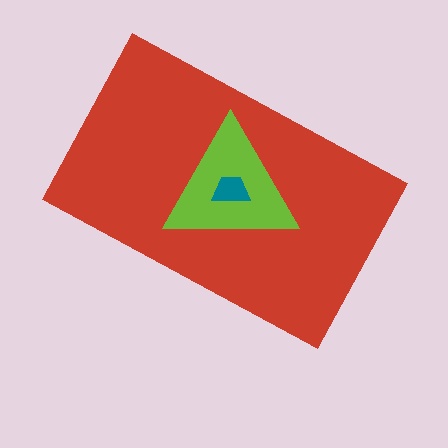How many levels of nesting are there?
3.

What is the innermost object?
The teal trapezoid.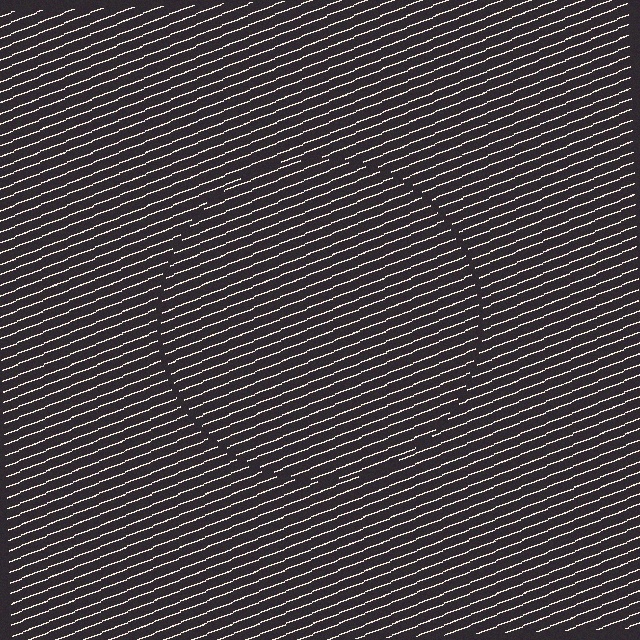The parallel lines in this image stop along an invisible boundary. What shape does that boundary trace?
An illusory circle. The interior of the shape contains the same grating, shifted by half a period — the contour is defined by the phase discontinuity where line-ends from the inner and outer gratings abut.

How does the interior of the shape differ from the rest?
The interior of the shape contains the same grating, shifted by half a period — the contour is defined by the phase discontinuity where line-ends from the inner and outer gratings abut.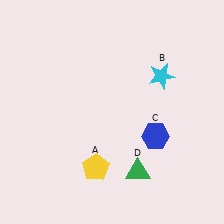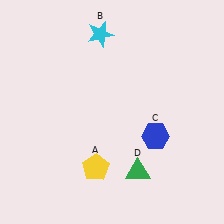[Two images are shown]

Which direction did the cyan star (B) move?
The cyan star (B) moved left.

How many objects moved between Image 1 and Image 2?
1 object moved between the two images.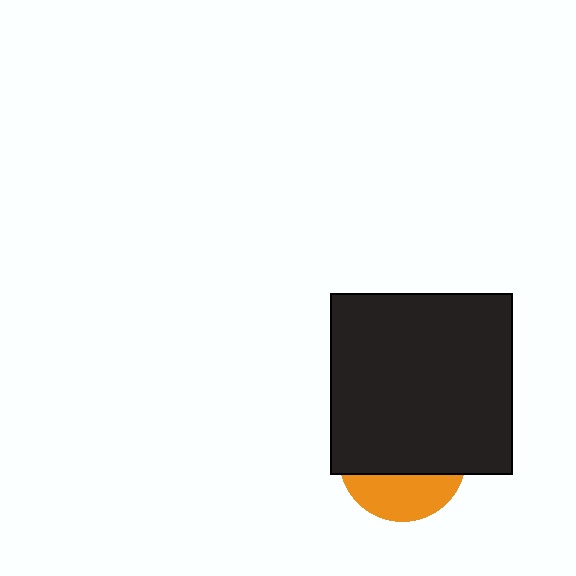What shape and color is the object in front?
The object in front is a black square.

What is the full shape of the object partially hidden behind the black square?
The partially hidden object is an orange circle.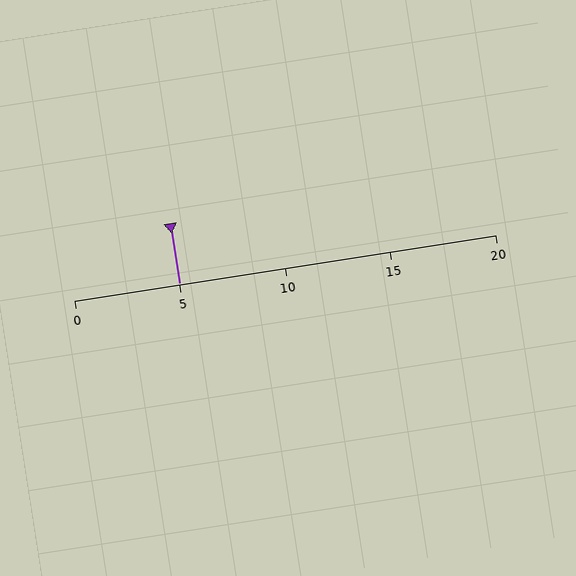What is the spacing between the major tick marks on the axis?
The major ticks are spaced 5 apart.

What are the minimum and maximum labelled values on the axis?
The axis runs from 0 to 20.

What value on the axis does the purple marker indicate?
The marker indicates approximately 5.